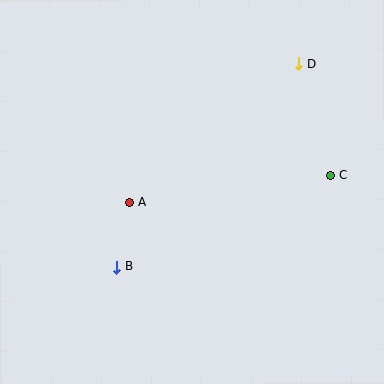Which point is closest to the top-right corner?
Point D is closest to the top-right corner.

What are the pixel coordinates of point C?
Point C is at (331, 175).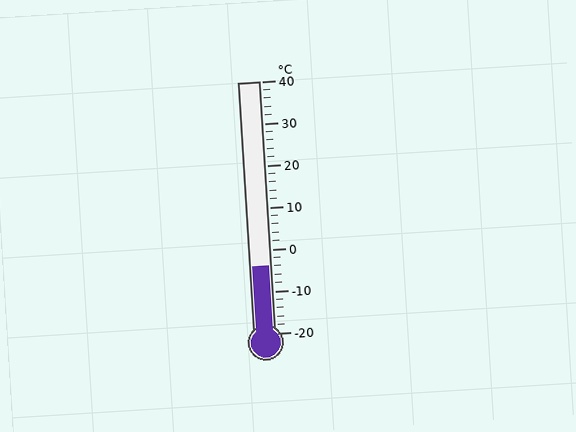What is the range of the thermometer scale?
The thermometer scale ranges from -20°C to 40°C.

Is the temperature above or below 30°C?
The temperature is below 30°C.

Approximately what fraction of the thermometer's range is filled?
The thermometer is filled to approximately 25% of its range.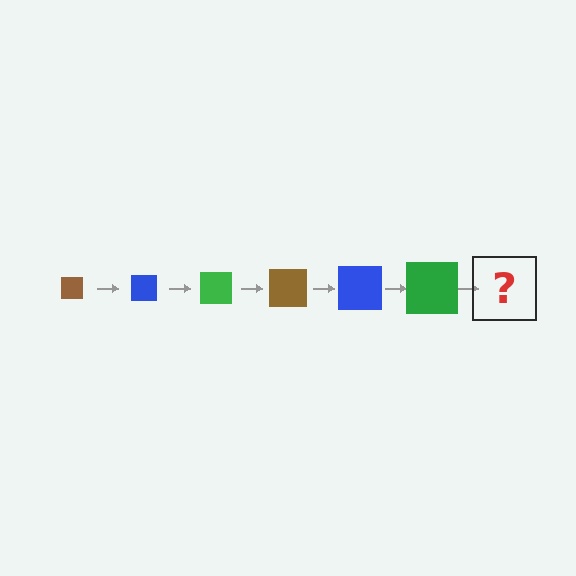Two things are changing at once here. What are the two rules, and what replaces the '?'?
The two rules are that the square grows larger each step and the color cycles through brown, blue, and green. The '?' should be a brown square, larger than the previous one.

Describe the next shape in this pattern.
It should be a brown square, larger than the previous one.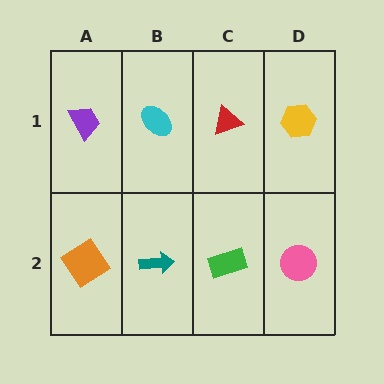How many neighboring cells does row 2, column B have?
3.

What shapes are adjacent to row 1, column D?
A pink circle (row 2, column D), a red triangle (row 1, column C).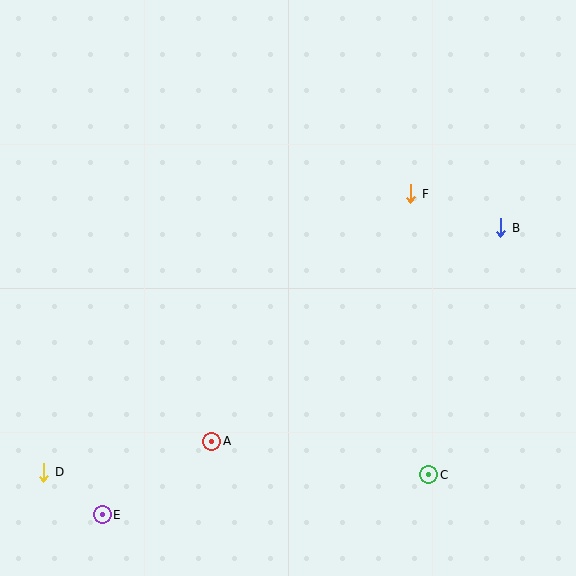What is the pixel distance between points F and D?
The distance between F and D is 461 pixels.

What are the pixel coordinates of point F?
Point F is at (411, 194).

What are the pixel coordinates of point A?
Point A is at (212, 441).